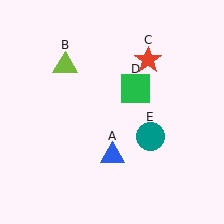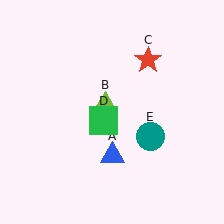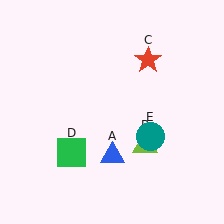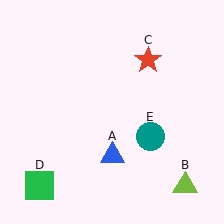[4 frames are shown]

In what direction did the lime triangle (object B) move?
The lime triangle (object B) moved down and to the right.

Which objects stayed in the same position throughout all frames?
Blue triangle (object A) and red star (object C) and teal circle (object E) remained stationary.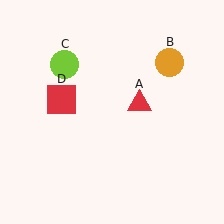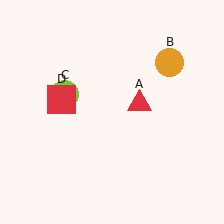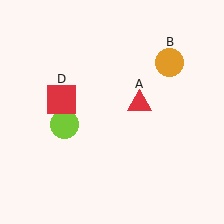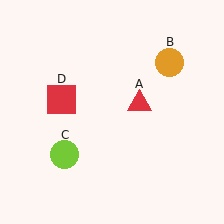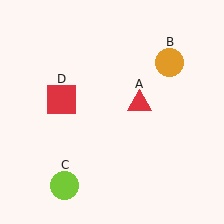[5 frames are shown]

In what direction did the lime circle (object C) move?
The lime circle (object C) moved down.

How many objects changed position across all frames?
1 object changed position: lime circle (object C).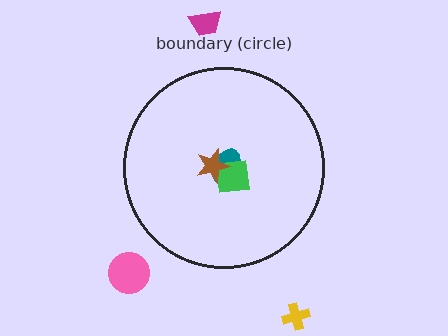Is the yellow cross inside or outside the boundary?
Outside.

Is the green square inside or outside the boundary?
Inside.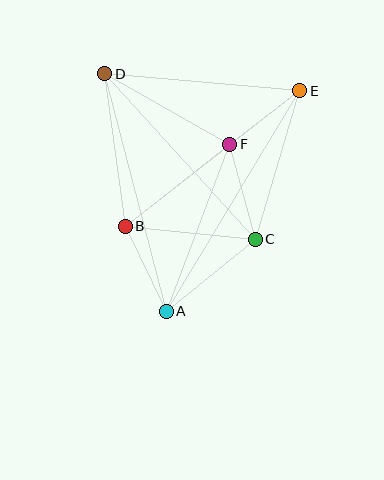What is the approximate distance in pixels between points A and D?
The distance between A and D is approximately 245 pixels.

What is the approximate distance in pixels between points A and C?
The distance between A and C is approximately 114 pixels.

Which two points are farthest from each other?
Points A and E are farthest from each other.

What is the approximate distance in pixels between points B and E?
The distance between B and E is approximately 221 pixels.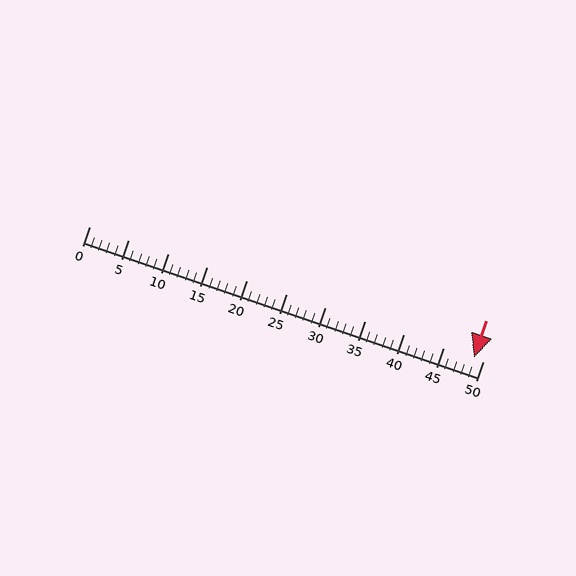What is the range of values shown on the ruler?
The ruler shows values from 0 to 50.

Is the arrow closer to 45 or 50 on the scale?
The arrow is closer to 50.